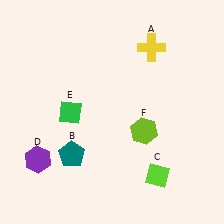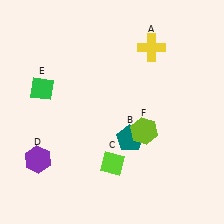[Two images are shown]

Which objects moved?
The objects that moved are: the teal pentagon (B), the lime diamond (C), the green diamond (E).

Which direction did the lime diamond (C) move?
The lime diamond (C) moved left.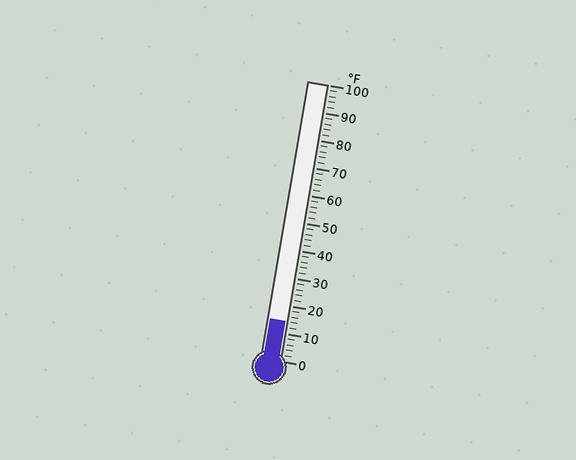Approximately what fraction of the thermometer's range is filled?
The thermometer is filled to approximately 15% of its range.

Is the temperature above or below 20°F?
The temperature is below 20°F.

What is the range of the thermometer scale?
The thermometer scale ranges from 0°F to 100°F.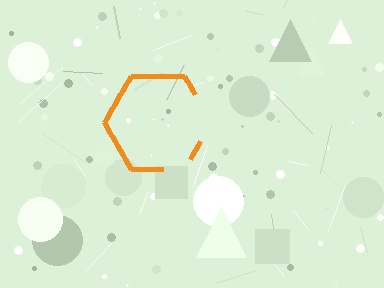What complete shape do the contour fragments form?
The contour fragments form a hexagon.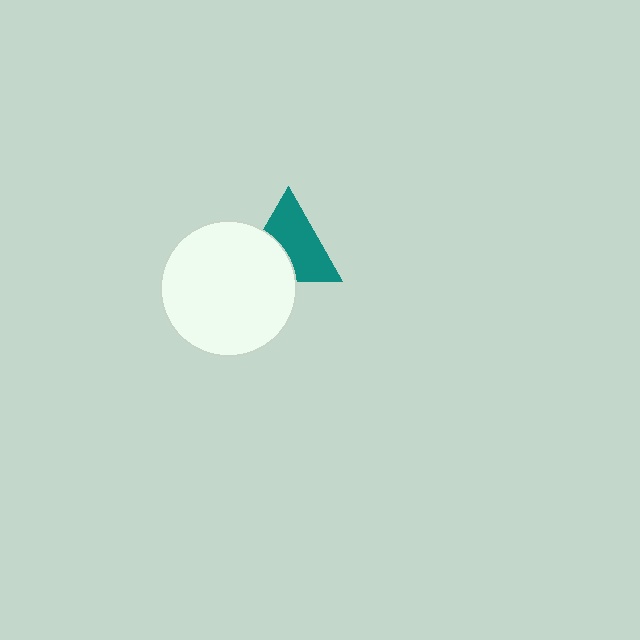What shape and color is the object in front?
The object in front is a white circle.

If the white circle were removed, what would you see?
You would see the complete teal triangle.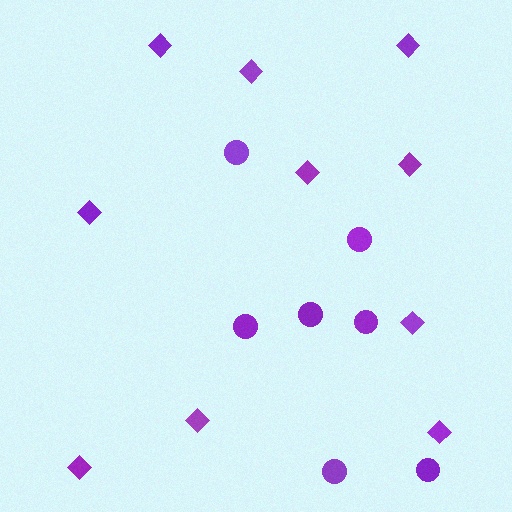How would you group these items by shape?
There are 2 groups: one group of circles (7) and one group of diamonds (10).